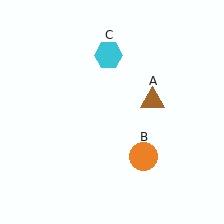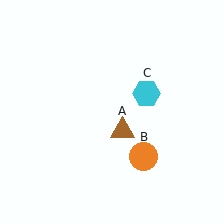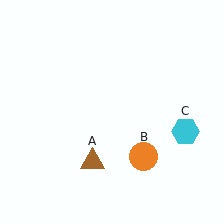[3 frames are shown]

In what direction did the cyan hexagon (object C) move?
The cyan hexagon (object C) moved down and to the right.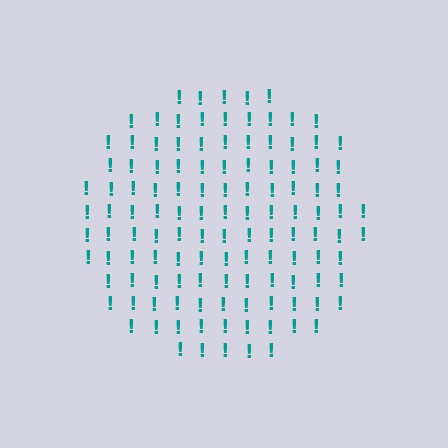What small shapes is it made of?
It is made of small exclamation marks.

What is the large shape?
The large shape is a circle.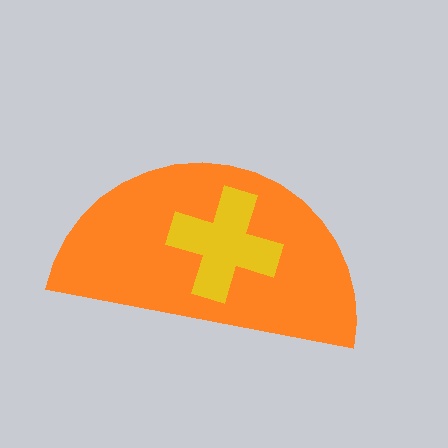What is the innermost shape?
The yellow cross.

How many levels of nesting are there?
2.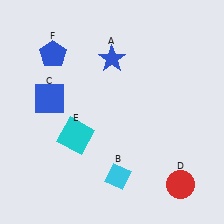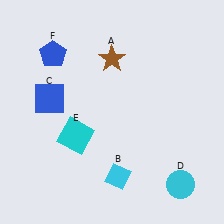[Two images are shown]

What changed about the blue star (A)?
In Image 1, A is blue. In Image 2, it changed to brown.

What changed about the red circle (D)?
In Image 1, D is red. In Image 2, it changed to cyan.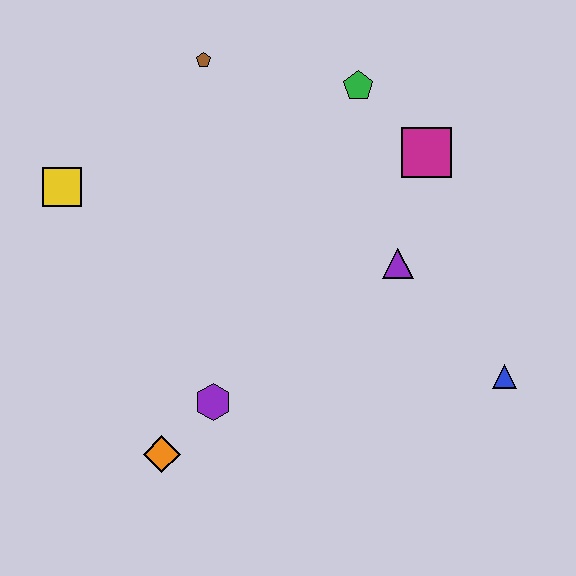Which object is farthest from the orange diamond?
The green pentagon is farthest from the orange diamond.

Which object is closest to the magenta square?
The green pentagon is closest to the magenta square.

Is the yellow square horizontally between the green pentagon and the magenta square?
No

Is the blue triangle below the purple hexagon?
No